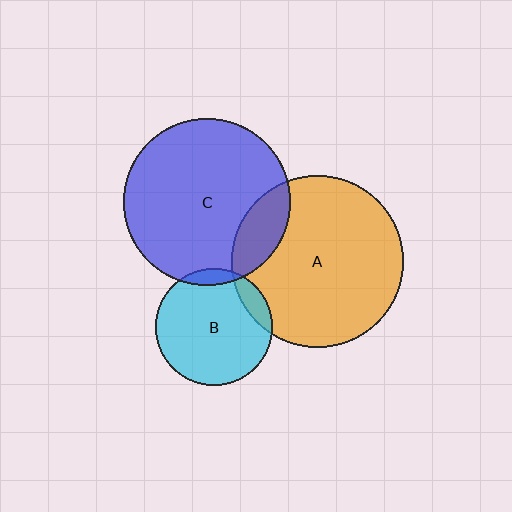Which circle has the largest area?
Circle A (orange).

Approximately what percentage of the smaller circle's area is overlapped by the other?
Approximately 15%.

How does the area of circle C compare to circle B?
Approximately 2.0 times.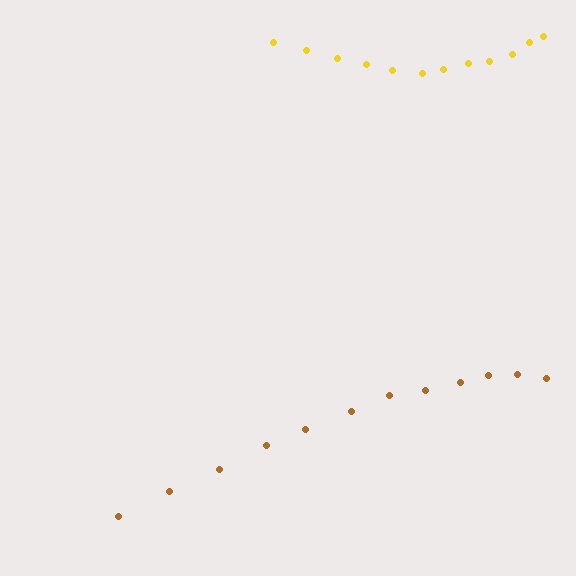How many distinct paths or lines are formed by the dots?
There are 2 distinct paths.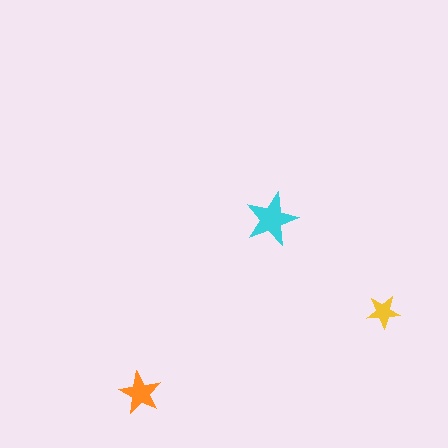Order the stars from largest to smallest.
the cyan one, the orange one, the yellow one.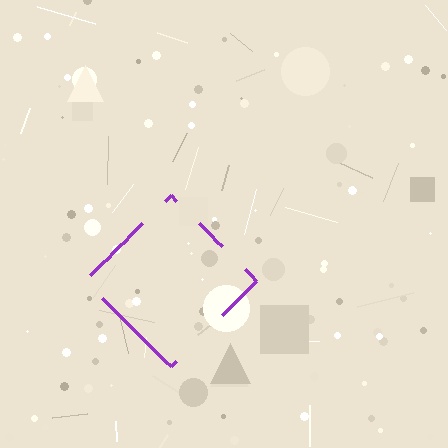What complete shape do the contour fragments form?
The contour fragments form a diamond.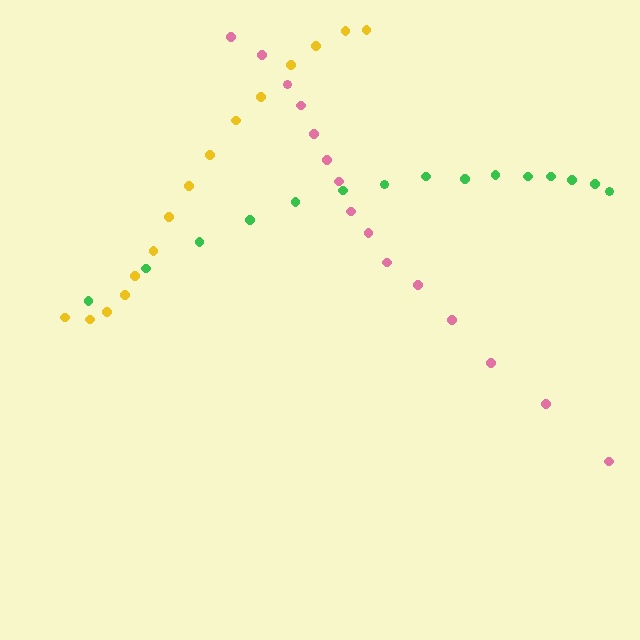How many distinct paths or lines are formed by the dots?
There are 3 distinct paths.